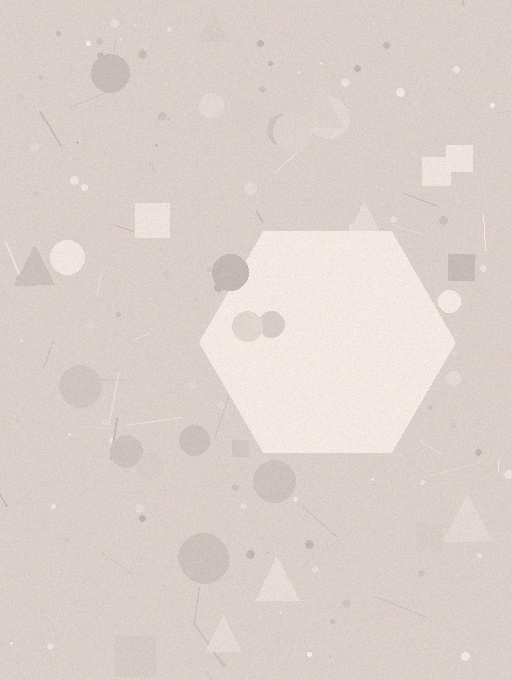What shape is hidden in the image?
A hexagon is hidden in the image.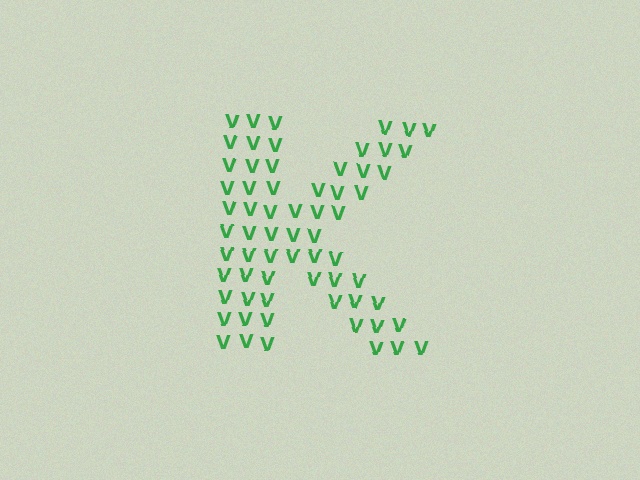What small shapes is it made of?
It is made of small letter V's.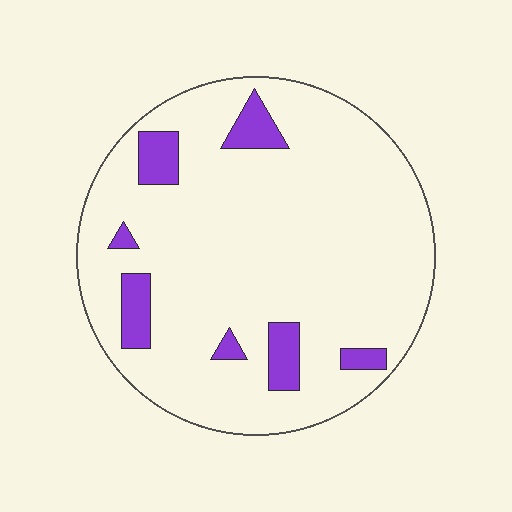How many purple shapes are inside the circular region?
7.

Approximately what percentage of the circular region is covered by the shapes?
Approximately 10%.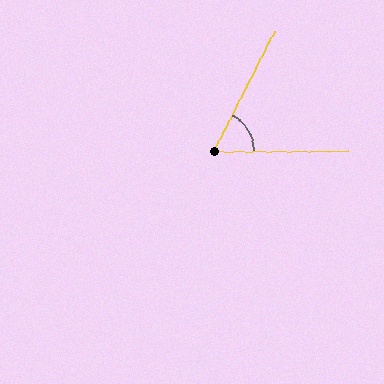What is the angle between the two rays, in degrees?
Approximately 63 degrees.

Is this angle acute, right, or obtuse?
It is acute.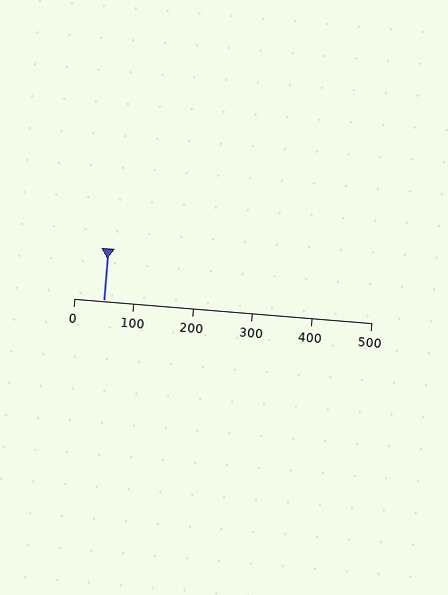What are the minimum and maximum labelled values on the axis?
The axis runs from 0 to 500.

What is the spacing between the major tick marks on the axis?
The major ticks are spaced 100 apart.